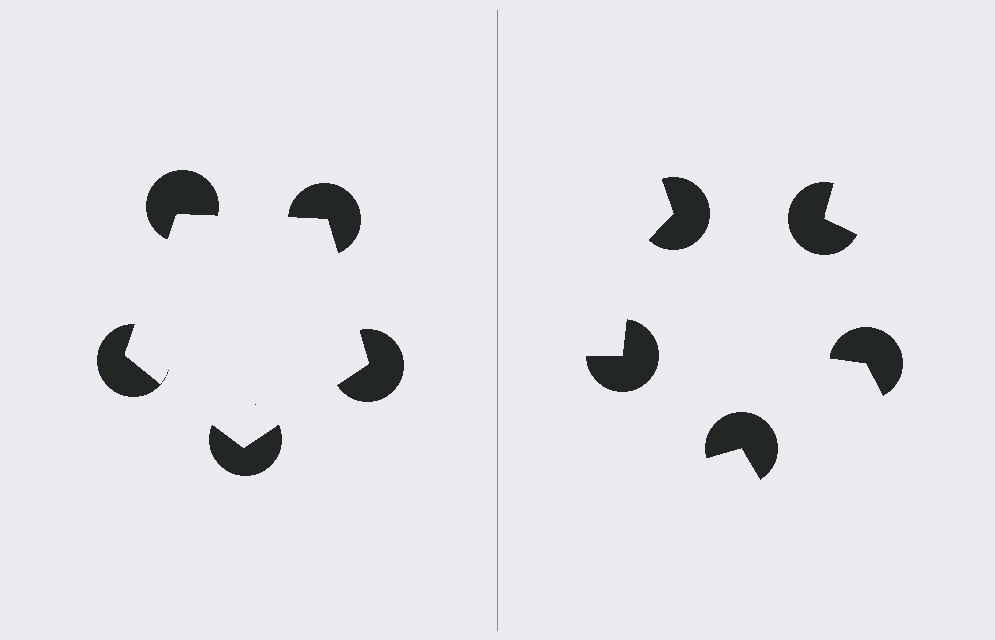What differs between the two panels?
The pac-man discs are positioned identically on both sides; only the wedge orientations differ. On the left they align to a pentagon; on the right they are misaligned.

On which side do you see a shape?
An illusory pentagon appears on the left side. On the right side the wedge cuts are rotated, so no coherent shape forms.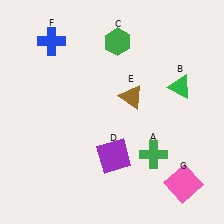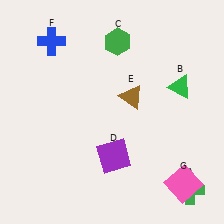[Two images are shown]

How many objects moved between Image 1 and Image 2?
1 object moved between the two images.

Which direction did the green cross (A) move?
The green cross (A) moved right.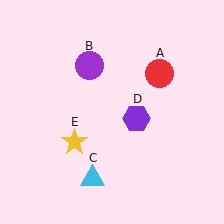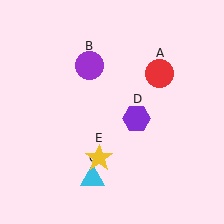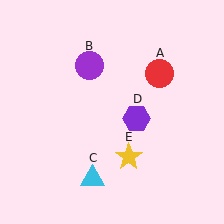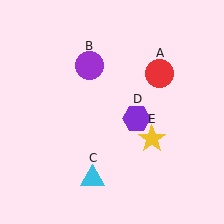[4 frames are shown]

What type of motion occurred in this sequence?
The yellow star (object E) rotated counterclockwise around the center of the scene.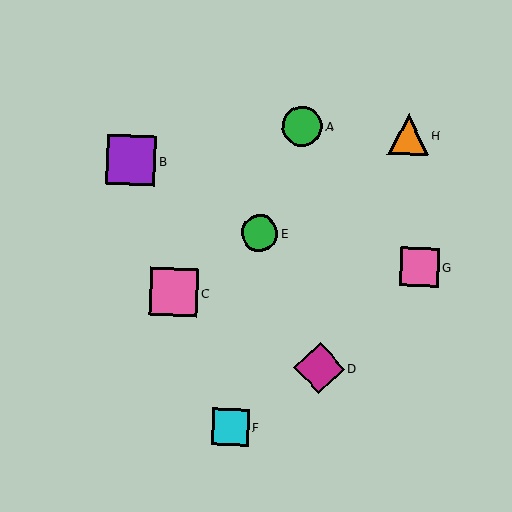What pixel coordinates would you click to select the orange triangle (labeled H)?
Click at (408, 134) to select the orange triangle H.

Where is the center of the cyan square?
The center of the cyan square is at (230, 427).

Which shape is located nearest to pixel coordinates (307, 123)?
The green circle (labeled A) at (302, 126) is nearest to that location.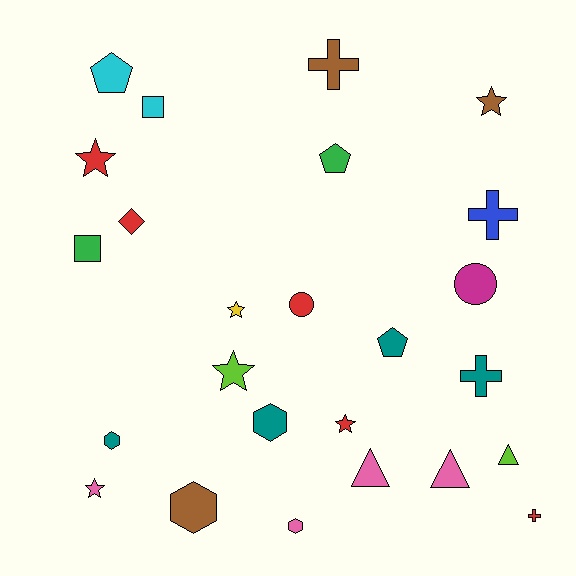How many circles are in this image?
There are 2 circles.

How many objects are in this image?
There are 25 objects.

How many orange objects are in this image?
There are no orange objects.